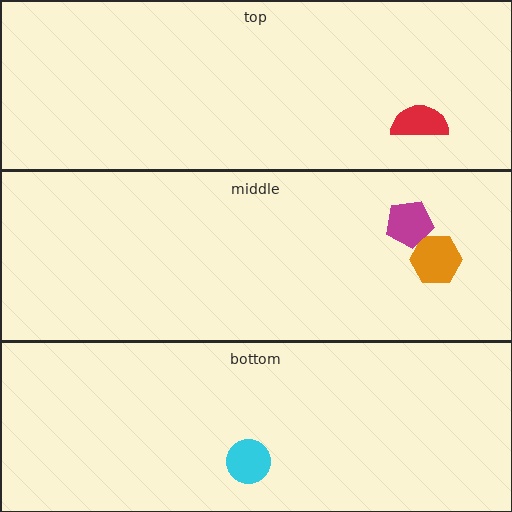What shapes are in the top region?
The red semicircle.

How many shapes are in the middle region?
2.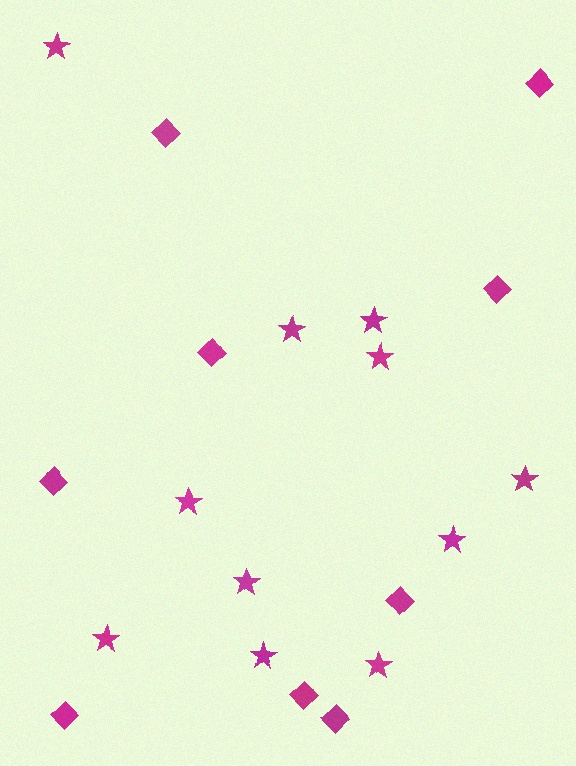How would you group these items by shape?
There are 2 groups: one group of diamonds (9) and one group of stars (11).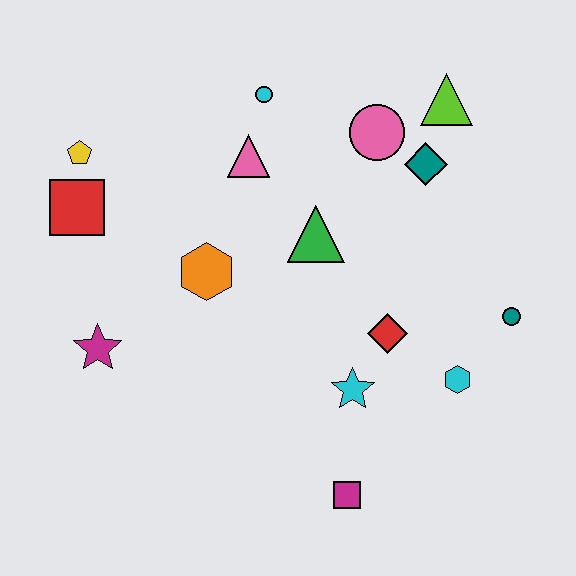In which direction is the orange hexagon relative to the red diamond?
The orange hexagon is to the left of the red diamond.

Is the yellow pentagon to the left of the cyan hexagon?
Yes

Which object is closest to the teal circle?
The cyan hexagon is closest to the teal circle.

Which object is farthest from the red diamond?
The yellow pentagon is farthest from the red diamond.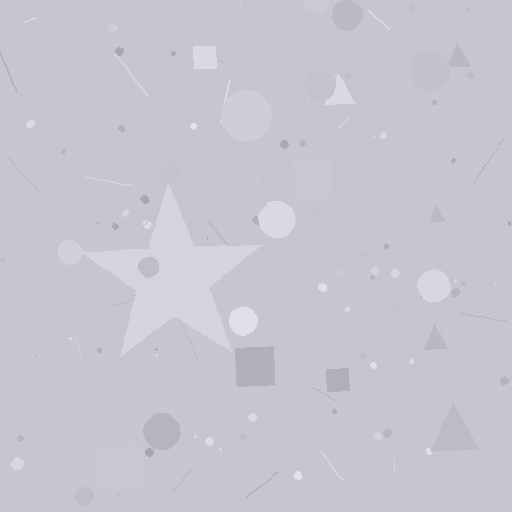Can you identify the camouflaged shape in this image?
The camouflaged shape is a star.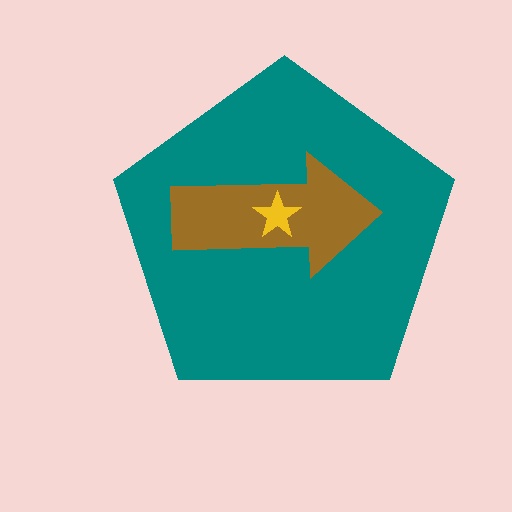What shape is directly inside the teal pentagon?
The brown arrow.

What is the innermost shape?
The yellow star.